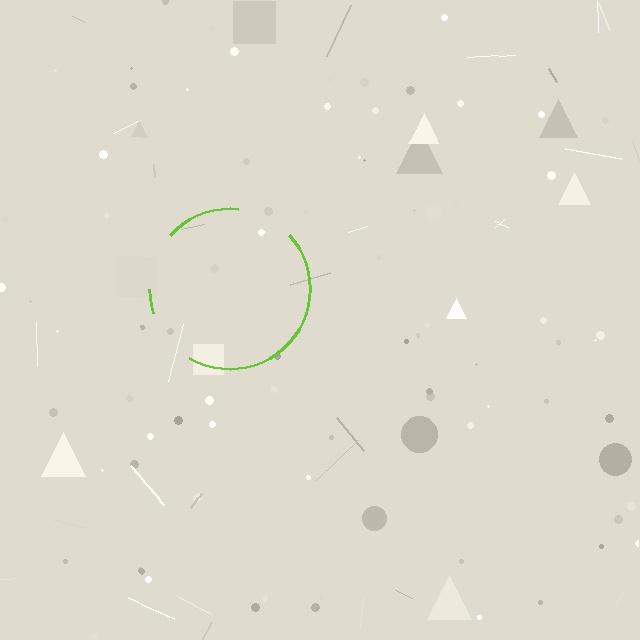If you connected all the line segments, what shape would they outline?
They would outline a circle.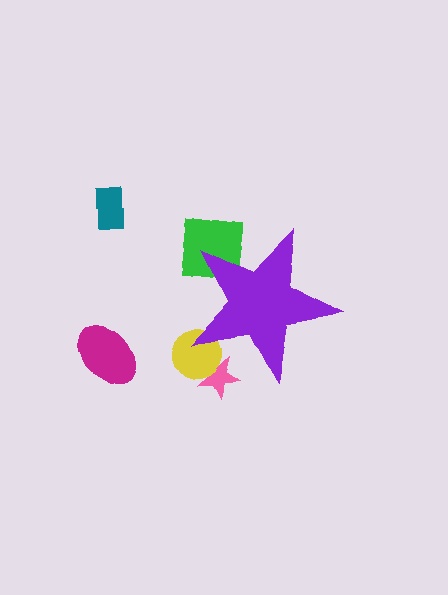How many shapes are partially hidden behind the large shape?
3 shapes are partially hidden.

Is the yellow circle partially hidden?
Yes, the yellow circle is partially hidden behind the purple star.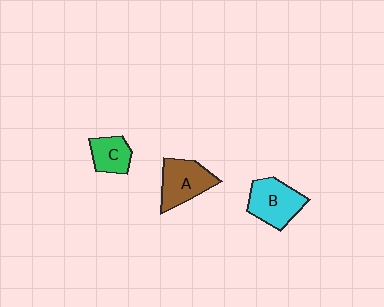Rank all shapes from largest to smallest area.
From largest to smallest: B (cyan), A (brown), C (green).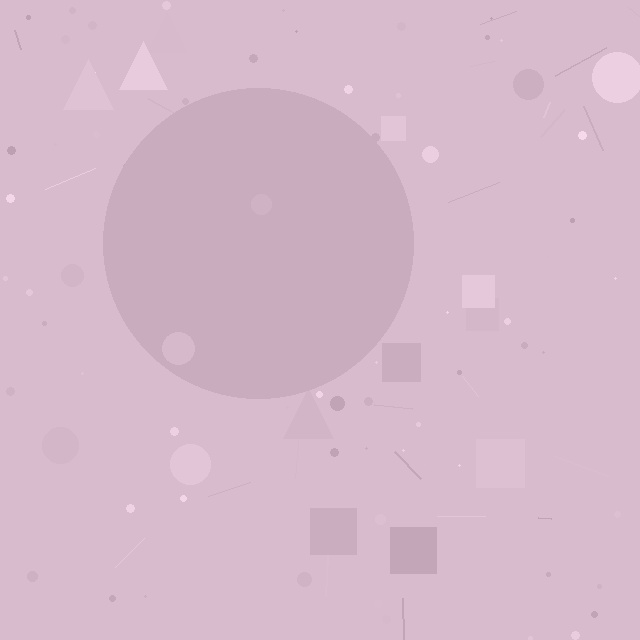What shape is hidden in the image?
A circle is hidden in the image.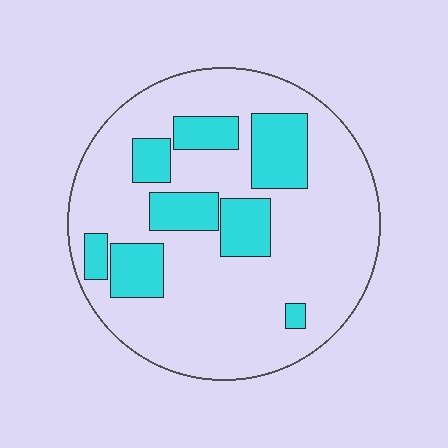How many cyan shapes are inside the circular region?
8.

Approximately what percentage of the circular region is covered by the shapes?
Approximately 25%.